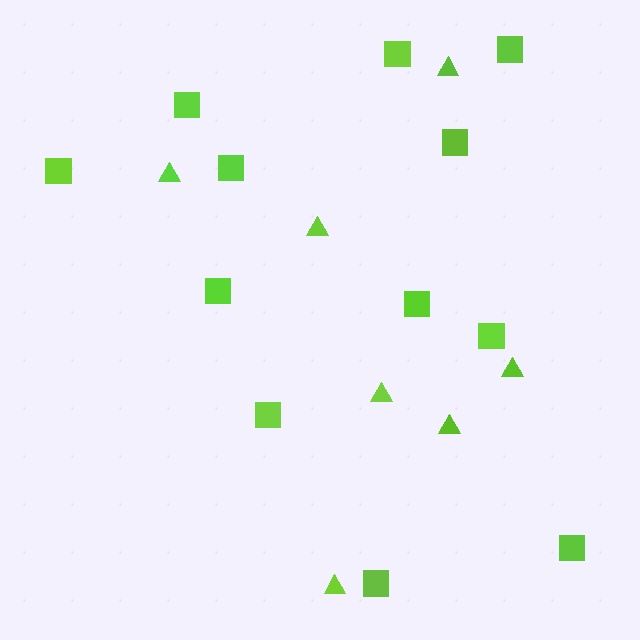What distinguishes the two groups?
There are 2 groups: one group of triangles (7) and one group of squares (12).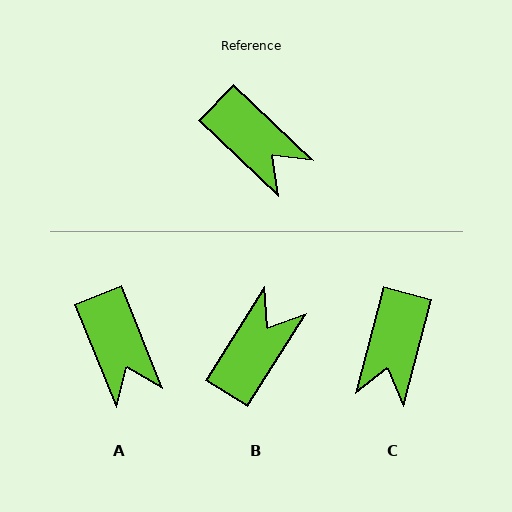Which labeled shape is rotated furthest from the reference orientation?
B, about 101 degrees away.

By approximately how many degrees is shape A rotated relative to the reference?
Approximately 24 degrees clockwise.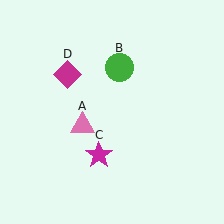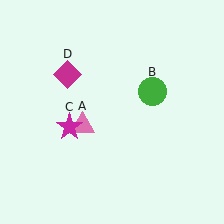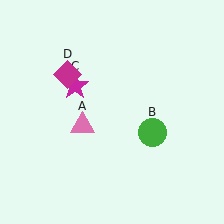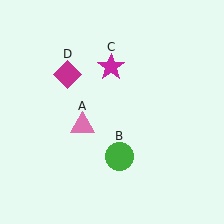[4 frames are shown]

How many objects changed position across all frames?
2 objects changed position: green circle (object B), magenta star (object C).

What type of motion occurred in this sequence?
The green circle (object B), magenta star (object C) rotated clockwise around the center of the scene.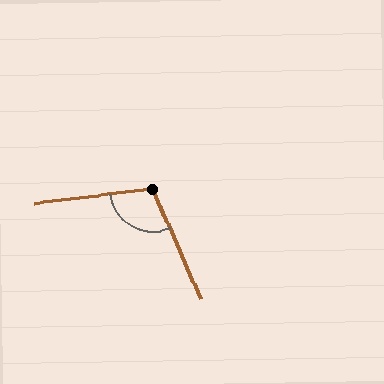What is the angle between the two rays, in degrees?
Approximately 106 degrees.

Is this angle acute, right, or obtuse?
It is obtuse.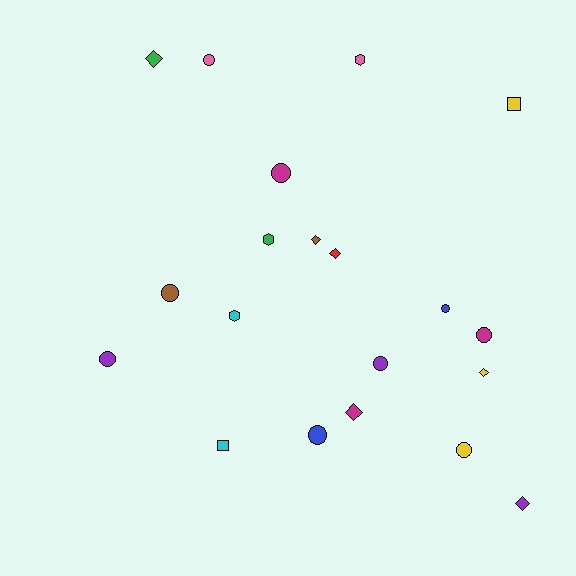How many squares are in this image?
There are 2 squares.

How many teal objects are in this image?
There are no teal objects.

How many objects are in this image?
There are 20 objects.